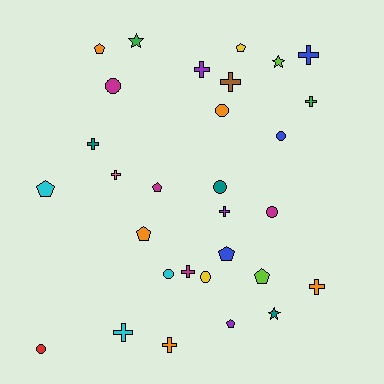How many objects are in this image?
There are 30 objects.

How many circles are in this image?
There are 8 circles.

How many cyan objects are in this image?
There are 3 cyan objects.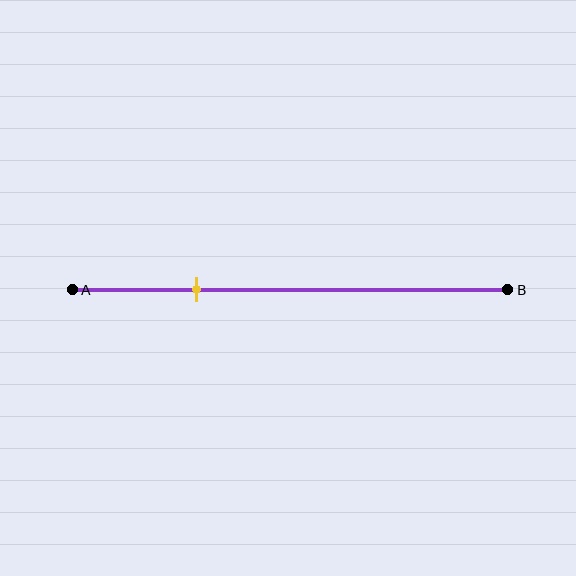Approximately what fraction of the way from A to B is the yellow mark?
The yellow mark is approximately 30% of the way from A to B.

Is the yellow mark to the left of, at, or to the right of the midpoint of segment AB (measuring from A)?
The yellow mark is to the left of the midpoint of segment AB.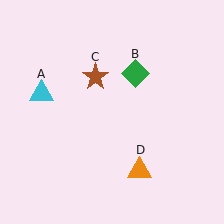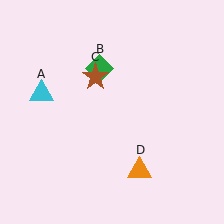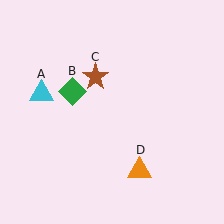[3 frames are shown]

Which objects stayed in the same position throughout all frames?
Cyan triangle (object A) and brown star (object C) and orange triangle (object D) remained stationary.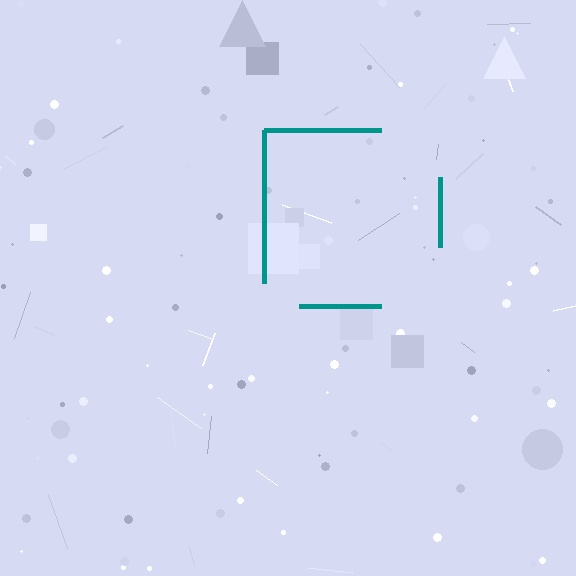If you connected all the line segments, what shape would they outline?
They would outline a square.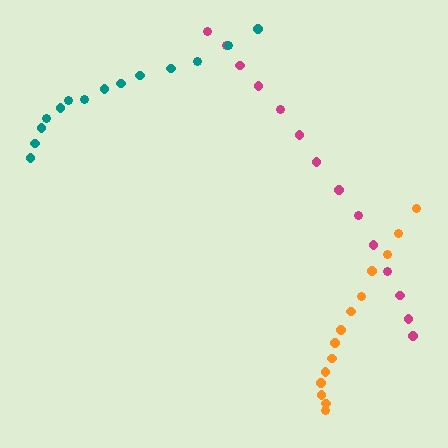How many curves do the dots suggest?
There are 3 distinct paths.